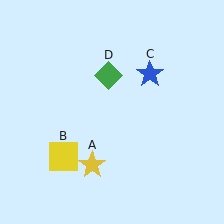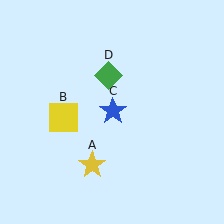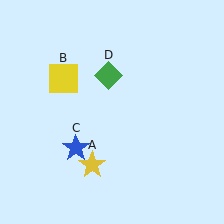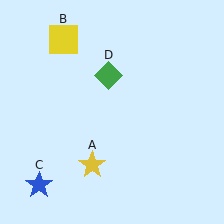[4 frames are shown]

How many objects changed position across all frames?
2 objects changed position: yellow square (object B), blue star (object C).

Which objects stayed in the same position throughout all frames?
Yellow star (object A) and green diamond (object D) remained stationary.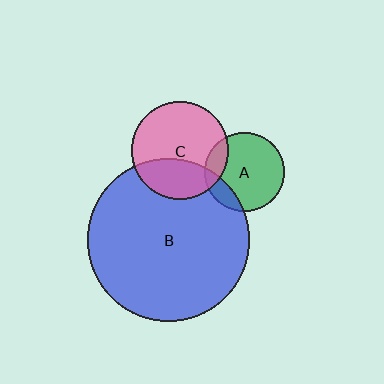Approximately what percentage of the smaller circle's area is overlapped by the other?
Approximately 15%.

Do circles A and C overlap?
Yes.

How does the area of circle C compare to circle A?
Approximately 1.5 times.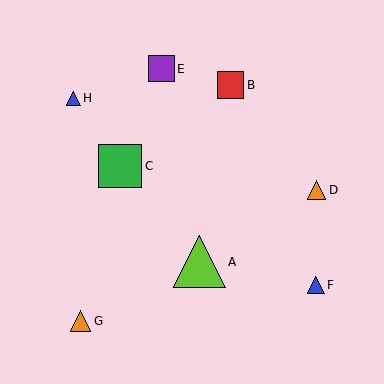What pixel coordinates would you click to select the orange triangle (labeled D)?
Click at (317, 190) to select the orange triangle D.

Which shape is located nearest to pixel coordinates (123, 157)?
The green square (labeled C) at (120, 166) is nearest to that location.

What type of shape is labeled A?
Shape A is a lime triangle.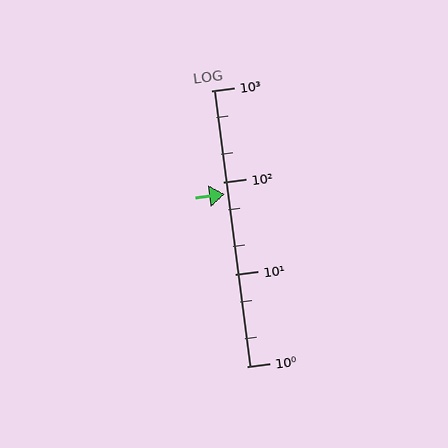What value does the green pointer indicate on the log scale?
The pointer indicates approximately 74.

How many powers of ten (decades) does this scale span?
The scale spans 3 decades, from 1 to 1000.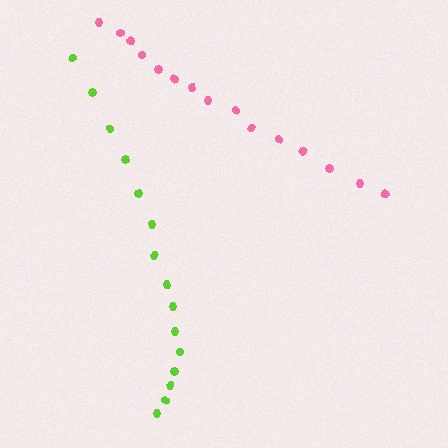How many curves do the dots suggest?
There are 2 distinct paths.